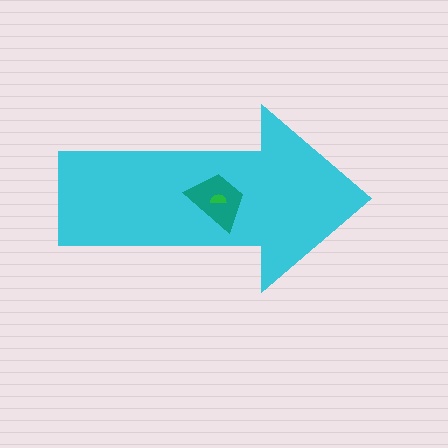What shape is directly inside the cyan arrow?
The teal trapezoid.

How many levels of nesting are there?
3.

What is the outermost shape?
The cyan arrow.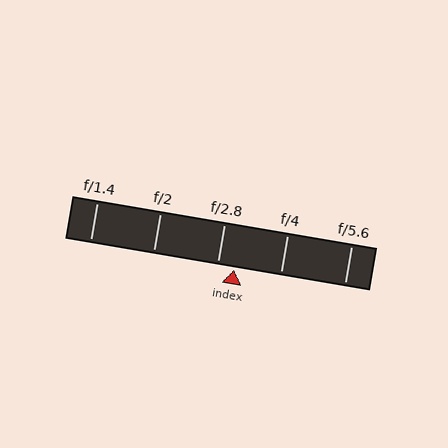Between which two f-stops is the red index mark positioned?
The index mark is between f/2.8 and f/4.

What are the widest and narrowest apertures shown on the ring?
The widest aperture shown is f/1.4 and the narrowest is f/5.6.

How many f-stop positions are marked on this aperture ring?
There are 5 f-stop positions marked.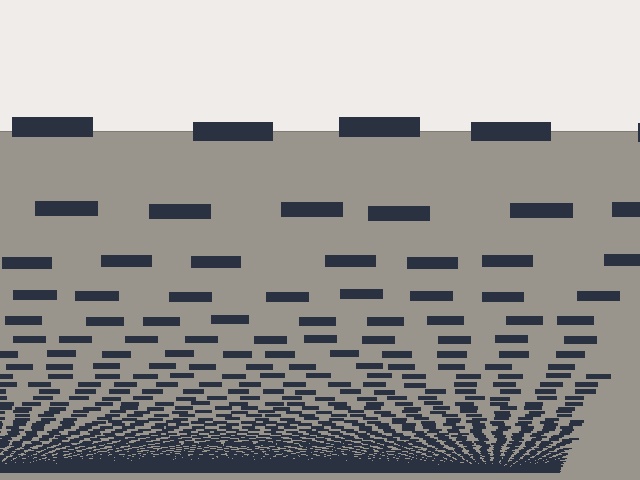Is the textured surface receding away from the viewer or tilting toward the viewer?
The surface appears to tilt toward the viewer. Texture elements get larger and sparser toward the top.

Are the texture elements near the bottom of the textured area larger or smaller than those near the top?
Smaller. The gradient is inverted — elements near the bottom are smaller and denser.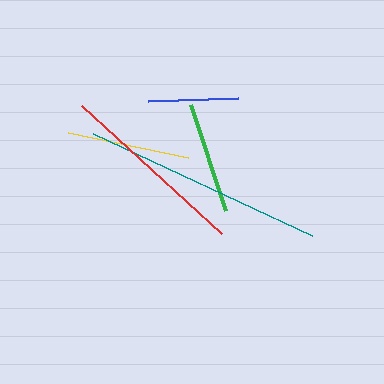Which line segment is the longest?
The teal line is the longest at approximately 242 pixels.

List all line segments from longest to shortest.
From longest to shortest: teal, red, yellow, green, blue.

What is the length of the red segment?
The red segment is approximately 189 pixels long.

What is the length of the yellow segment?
The yellow segment is approximately 123 pixels long.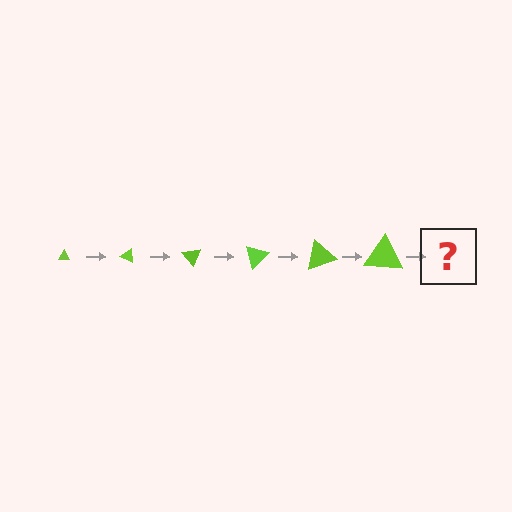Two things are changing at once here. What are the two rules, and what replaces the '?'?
The two rules are that the triangle grows larger each step and it rotates 25 degrees each step. The '?' should be a triangle, larger than the previous one and rotated 150 degrees from the start.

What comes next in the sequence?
The next element should be a triangle, larger than the previous one and rotated 150 degrees from the start.